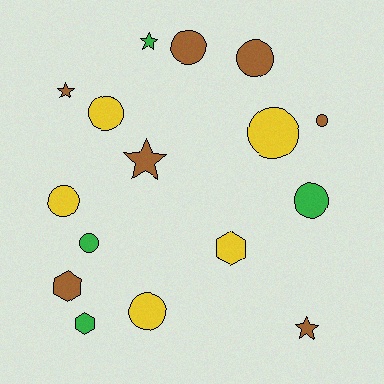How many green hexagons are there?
There is 1 green hexagon.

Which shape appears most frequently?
Circle, with 9 objects.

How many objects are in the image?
There are 16 objects.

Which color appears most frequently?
Brown, with 7 objects.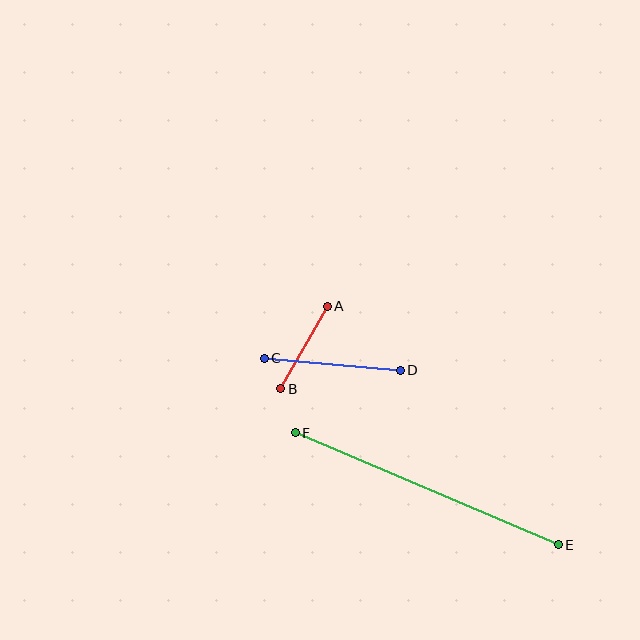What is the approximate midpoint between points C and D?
The midpoint is at approximately (332, 364) pixels.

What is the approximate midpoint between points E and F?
The midpoint is at approximately (427, 489) pixels.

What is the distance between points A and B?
The distance is approximately 94 pixels.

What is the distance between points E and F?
The distance is approximately 286 pixels.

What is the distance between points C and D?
The distance is approximately 137 pixels.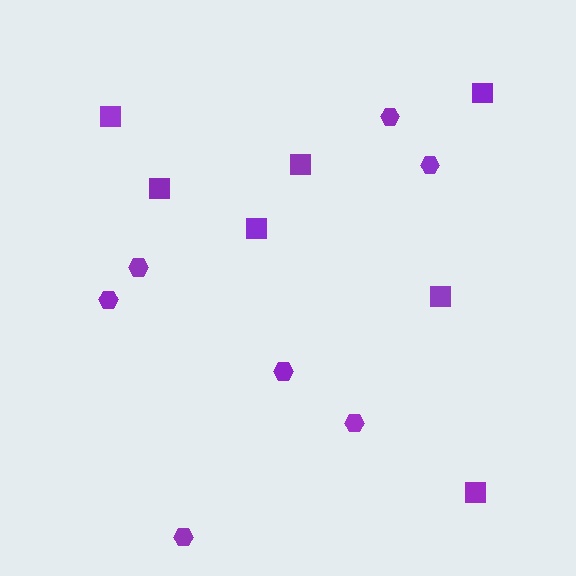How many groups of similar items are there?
There are 2 groups: one group of hexagons (7) and one group of squares (7).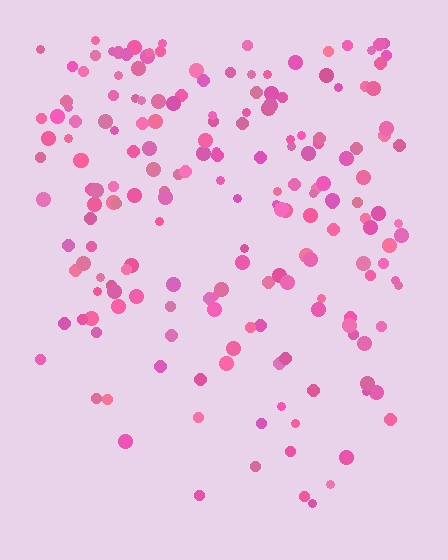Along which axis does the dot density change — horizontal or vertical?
Vertical.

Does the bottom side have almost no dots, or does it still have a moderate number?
Still a moderate number, just noticeably fewer than the top.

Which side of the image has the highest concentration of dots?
The top.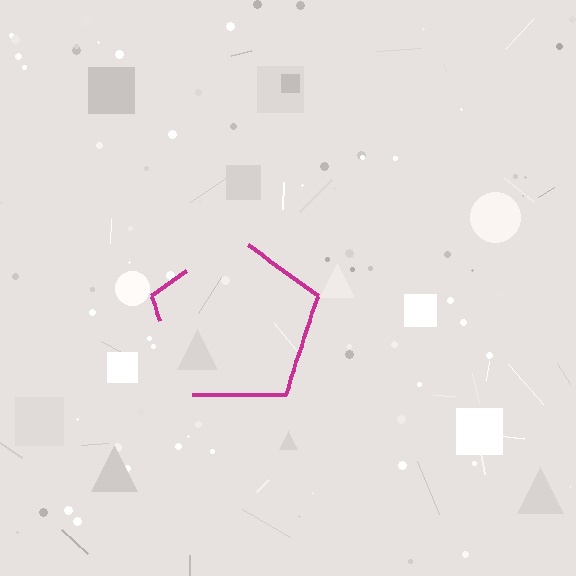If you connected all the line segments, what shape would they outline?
They would outline a pentagon.